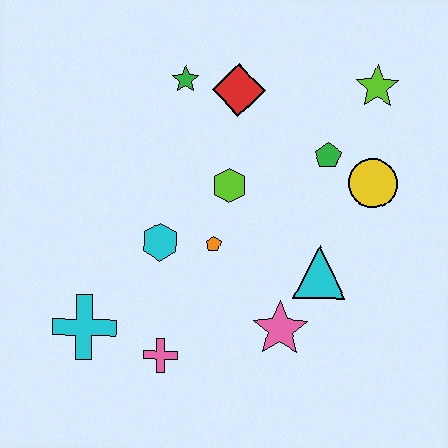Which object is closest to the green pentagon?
The yellow circle is closest to the green pentagon.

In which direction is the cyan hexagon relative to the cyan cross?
The cyan hexagon is above the cyan cross.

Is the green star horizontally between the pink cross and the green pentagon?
Yes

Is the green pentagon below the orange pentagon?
No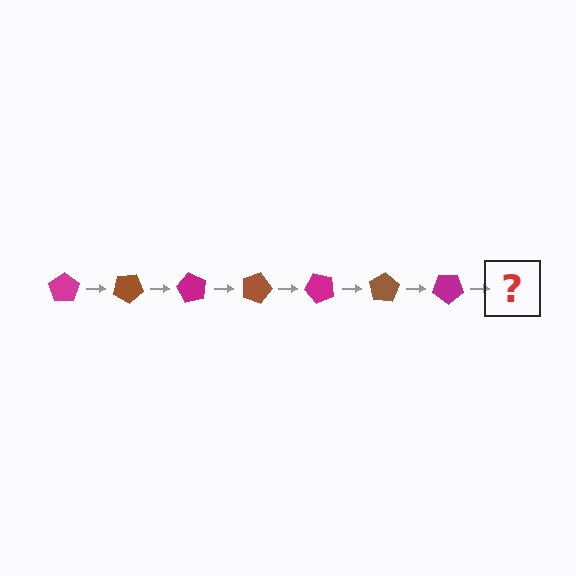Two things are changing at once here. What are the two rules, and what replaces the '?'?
The two rules are that it rotates 30 degrees each step and the color cycles through magenta and brown. The '?' should be a brown pentagon, rotated 210 degrees from the start.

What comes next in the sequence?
The next element should be a brown pentagon, rotated 210 degrees from the start.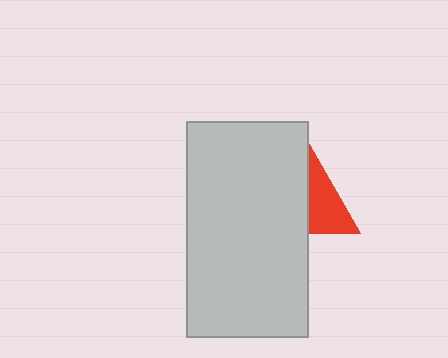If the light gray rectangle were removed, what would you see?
You would see the complete red triangle.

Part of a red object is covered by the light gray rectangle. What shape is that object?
It is a triangle.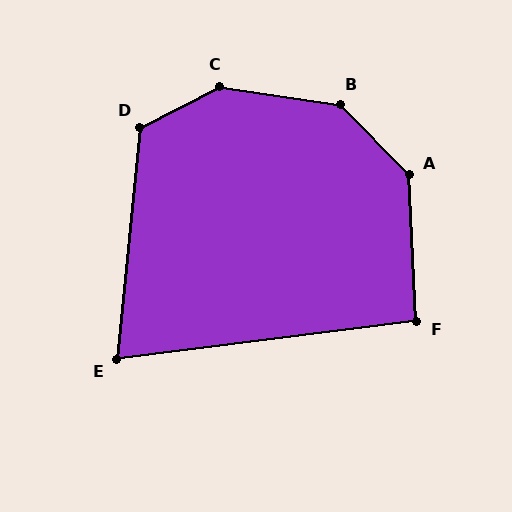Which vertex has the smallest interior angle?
E, at approximately 77 degrees.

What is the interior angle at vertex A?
Approximately 138 degrees (obtuse).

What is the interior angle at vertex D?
Approximately 123 degrees (obtuse).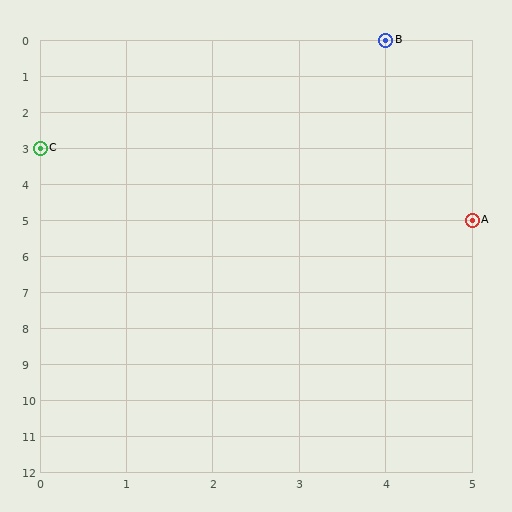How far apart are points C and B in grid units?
Points C and B are 4 columns and 3 rows apart (about 5.0 grid units diagonally).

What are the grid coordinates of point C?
Point C is at grid coordinates (0, 3).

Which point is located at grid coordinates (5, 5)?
Point A is at (5, 5).